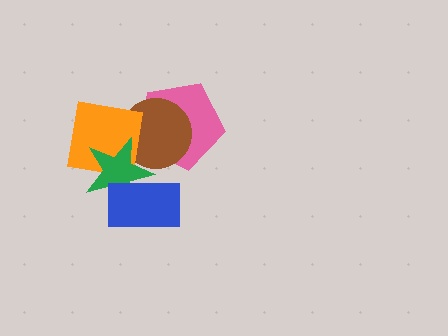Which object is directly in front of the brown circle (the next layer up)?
The orange square is directly in front of the brown circle.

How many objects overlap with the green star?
3 objects overlap with the green star.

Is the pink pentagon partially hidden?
Yes, it is partially covered by another shape.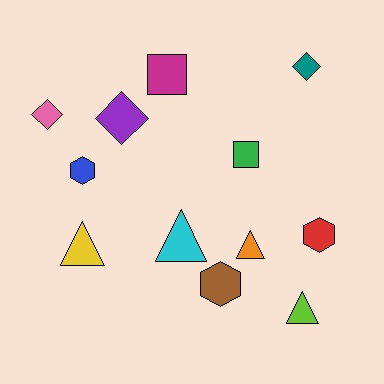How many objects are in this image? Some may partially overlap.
There are 12 objects.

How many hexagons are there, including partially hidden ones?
There are 3 hexagons.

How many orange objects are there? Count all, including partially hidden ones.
There is 1 orange object.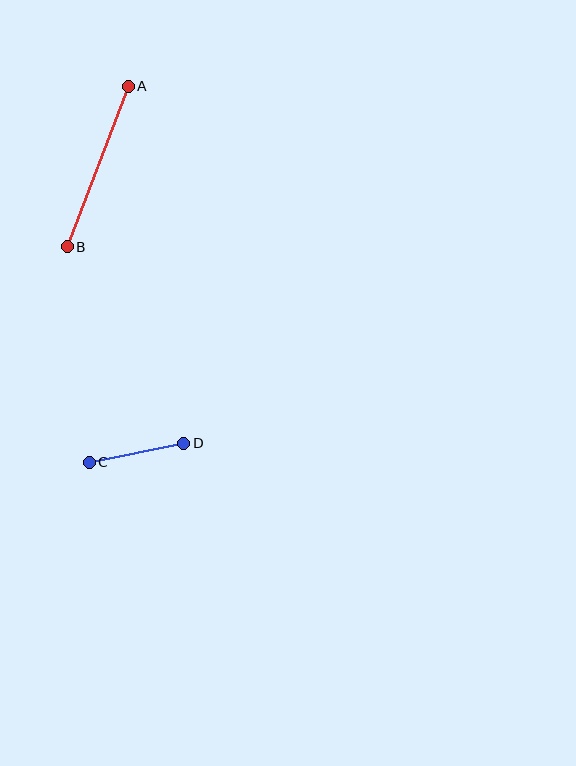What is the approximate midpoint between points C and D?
The midpoint is at approximately (136, 453) pixels.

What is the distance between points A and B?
The distance is approximately 172 pixels.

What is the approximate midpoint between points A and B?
The midpoint is at approximately (98, 167) pixels.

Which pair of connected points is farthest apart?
Points A and B are farthest apart.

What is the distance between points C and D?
The distance is approximately 96 pixels.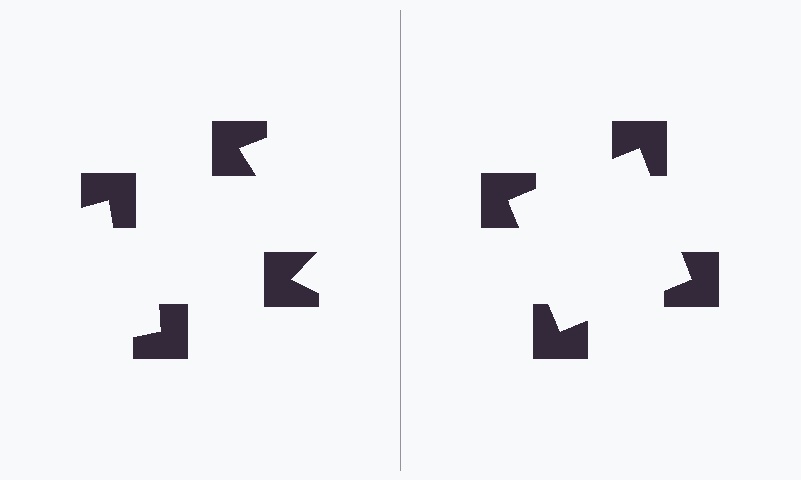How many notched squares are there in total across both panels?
8 — 4 on each side.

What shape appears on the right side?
An illusory square.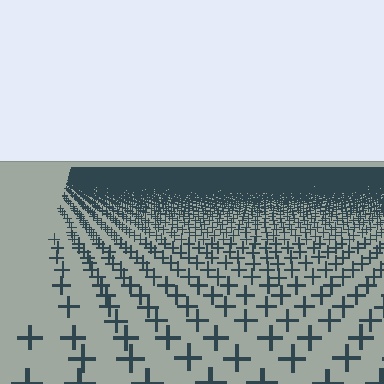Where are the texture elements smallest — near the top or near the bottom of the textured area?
Near the top.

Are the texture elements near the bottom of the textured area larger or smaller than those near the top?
Larger. Near the bottom, elements are closer to the viewer and appear at a bigger on-screen size.